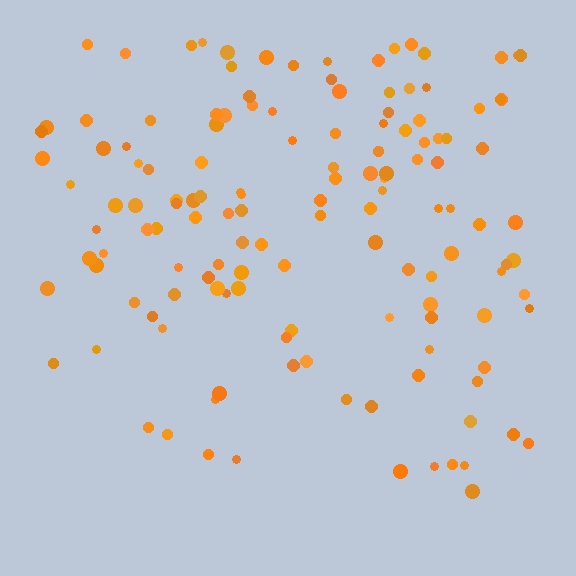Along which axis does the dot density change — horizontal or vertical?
Vertical.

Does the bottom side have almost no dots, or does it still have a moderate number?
Still a moderate number, just noticeably fewer than the top.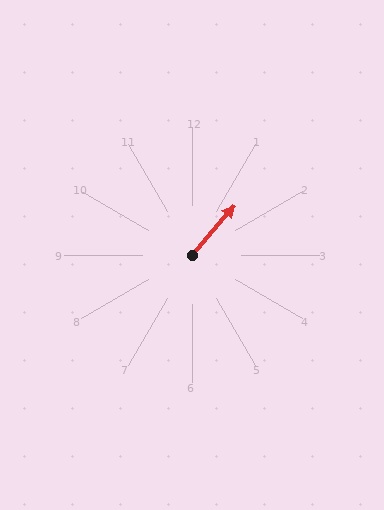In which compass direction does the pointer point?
Northeast.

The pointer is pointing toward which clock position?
Roughly 1 o'clock.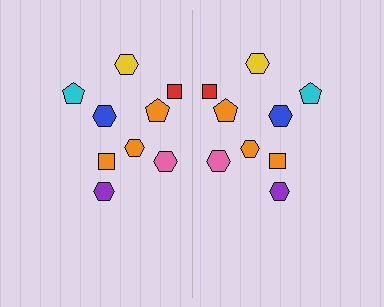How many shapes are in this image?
There are 18 shapes in this image.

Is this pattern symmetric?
Yes, this pattern has bilateral (reflection) symmetry.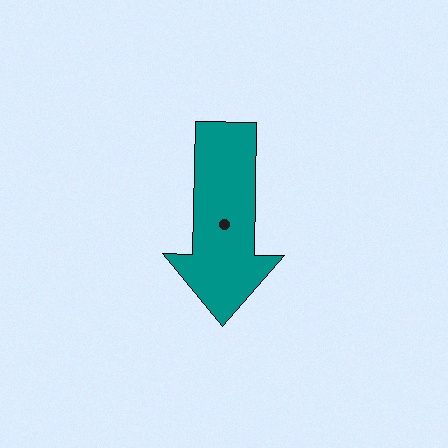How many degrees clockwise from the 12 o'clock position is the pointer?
Approximately 181 degrees.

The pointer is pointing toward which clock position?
Roughly 6 o'clock.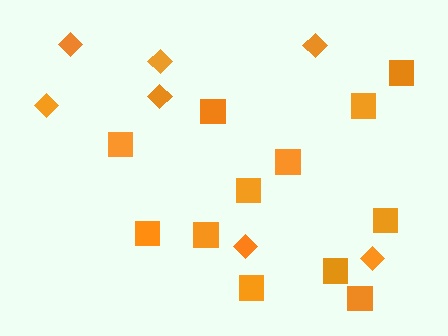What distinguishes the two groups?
There are 2 groups: one group of diamonds (7) and one group of squares (12).